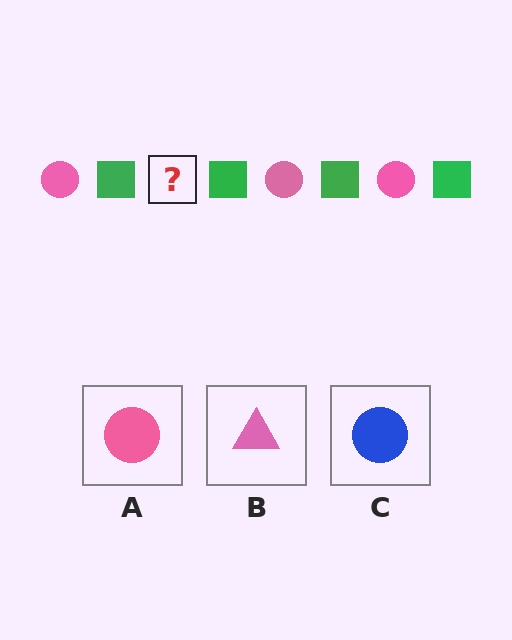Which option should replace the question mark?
Option A.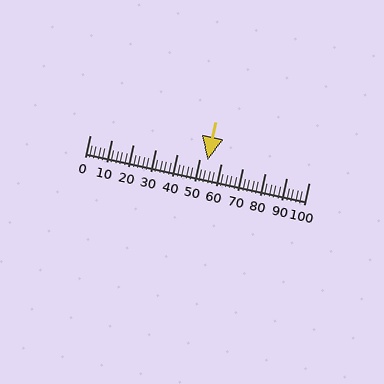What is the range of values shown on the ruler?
The ruler shows values from 0 to 100.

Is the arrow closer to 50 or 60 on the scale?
The arrow is closer to 50.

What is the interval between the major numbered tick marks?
The major tick marks are spaced 10 units apart.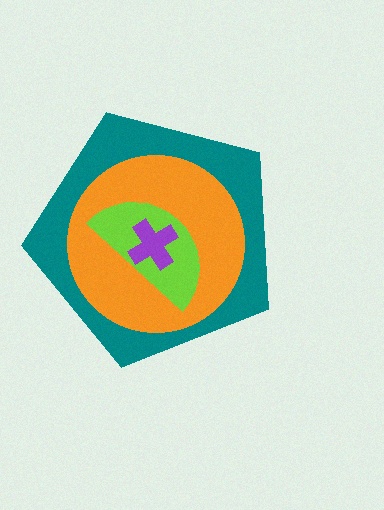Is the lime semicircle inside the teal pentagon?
Yes.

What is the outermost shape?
The teal pentagon.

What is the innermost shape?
The purple cross.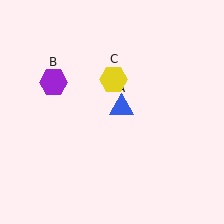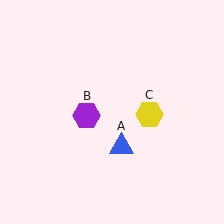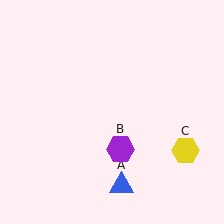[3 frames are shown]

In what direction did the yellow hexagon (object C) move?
The yellow hexagon (object C) moved down and to the right.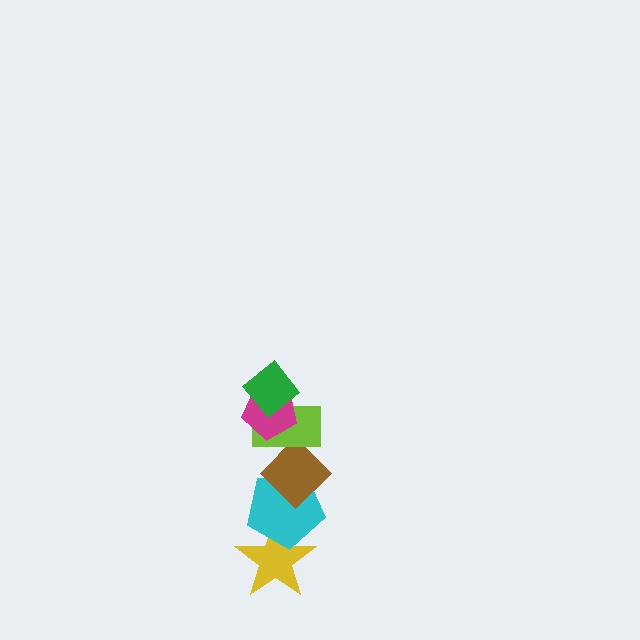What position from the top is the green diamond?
The green diamond is 1st from the top.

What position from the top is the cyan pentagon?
The cyan pentagon is 5th from the top.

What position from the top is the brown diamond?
The brown diamond is 4th from the top.